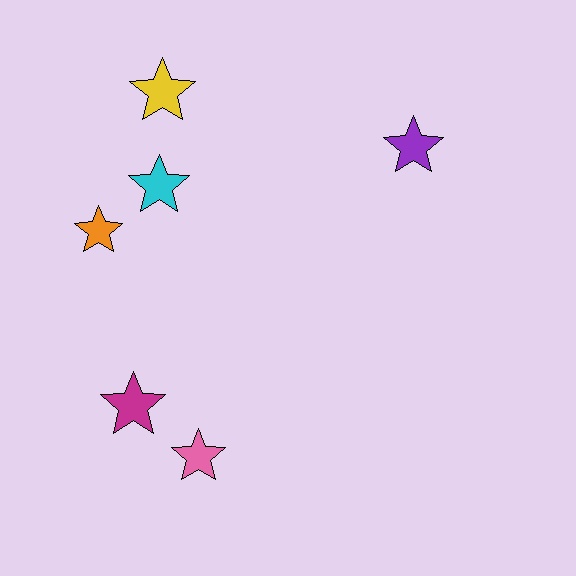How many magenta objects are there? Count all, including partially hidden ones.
There is 1 magenta object.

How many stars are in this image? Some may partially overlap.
There are 6 stars.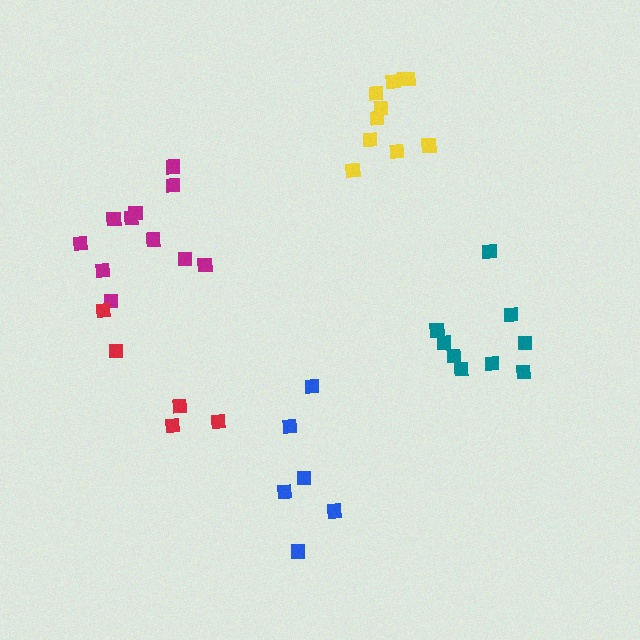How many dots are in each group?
Group 1: 9 dots, Group 2: 10 dots, Group 3: 6 dots, Group 4: 11 dots, Group 5: 5 dots (41 total).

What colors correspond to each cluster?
The clusters are colored: teal, yellow, blue, magenta, red.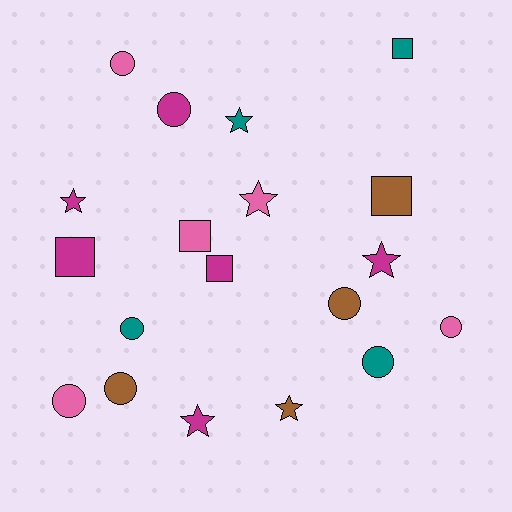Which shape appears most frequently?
Circle, with 8 objects.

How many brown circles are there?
There are 2 brown circles.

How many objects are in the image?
There are 19 objects.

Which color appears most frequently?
Magenta, with 6 objects.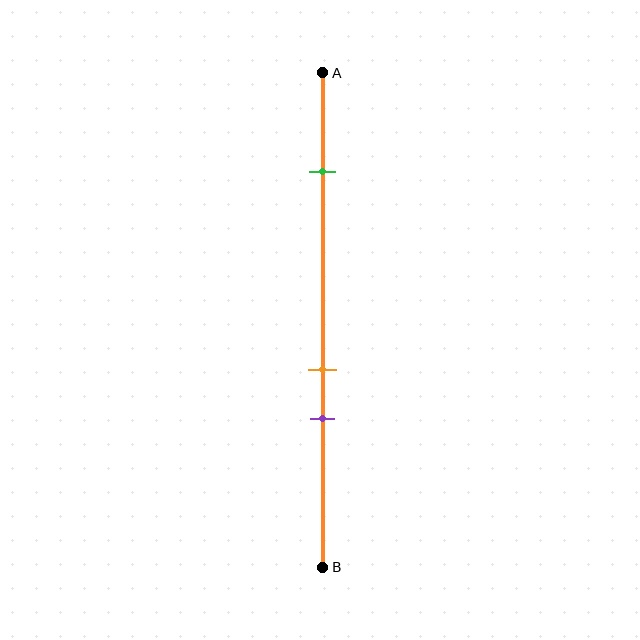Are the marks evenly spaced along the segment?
No, the marks are not evenly spaced.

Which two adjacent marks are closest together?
The orange and purple marks are the closest adjacent pair.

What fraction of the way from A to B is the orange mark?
The orange mark is approximately 60% (0.6) of the way from A to B.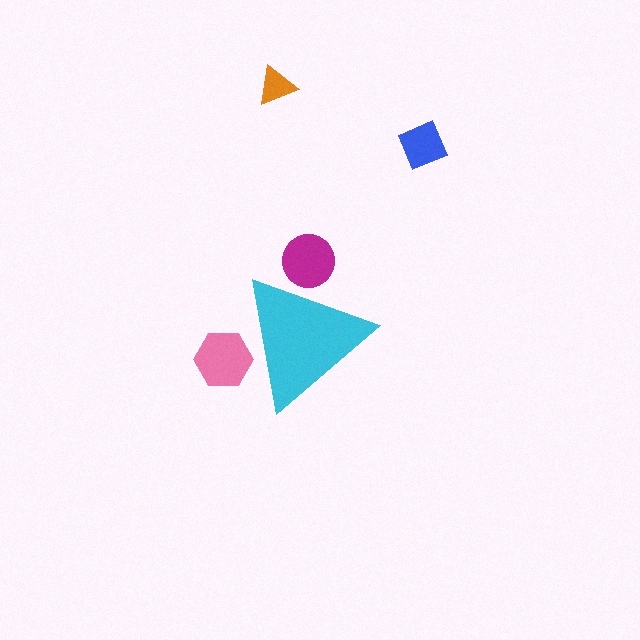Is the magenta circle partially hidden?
Yes, the magenta circle is partially hidden behind the cyan triangle.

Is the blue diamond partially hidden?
No, the blue diamond is fully visible.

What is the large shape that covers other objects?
A cyan triangle.